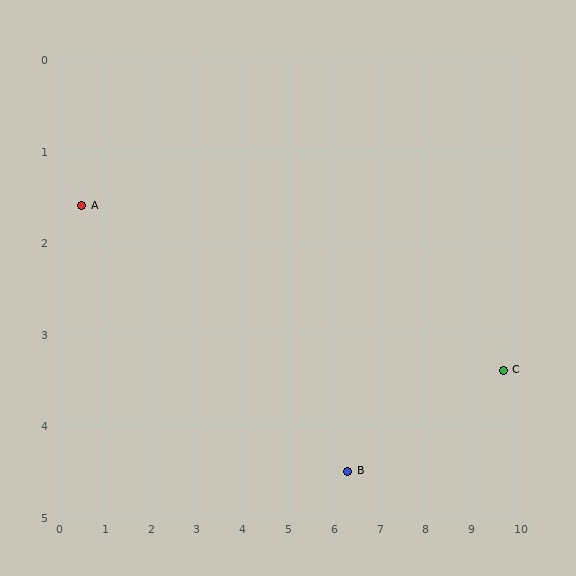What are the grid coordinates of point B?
Point B is at approximately (6.3, 4.5).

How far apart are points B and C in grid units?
Points B and C are about 3.6 grid units apart.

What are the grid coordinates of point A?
Point A is at approximately (0.5, 1.6).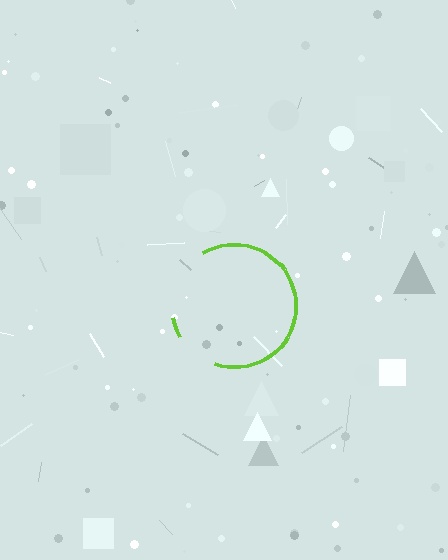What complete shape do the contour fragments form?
The contour fragments form a circle.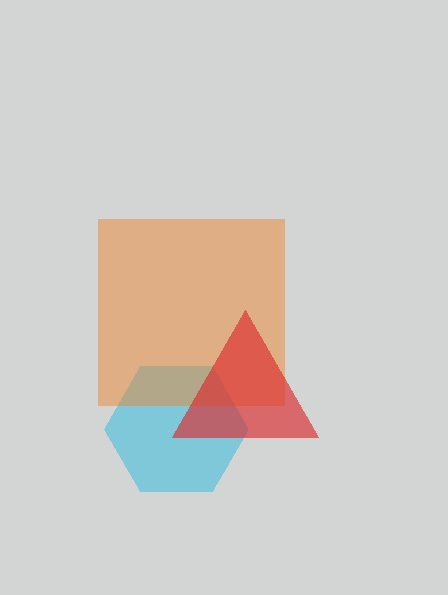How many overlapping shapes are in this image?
There are 3 overlapping shapes in the image.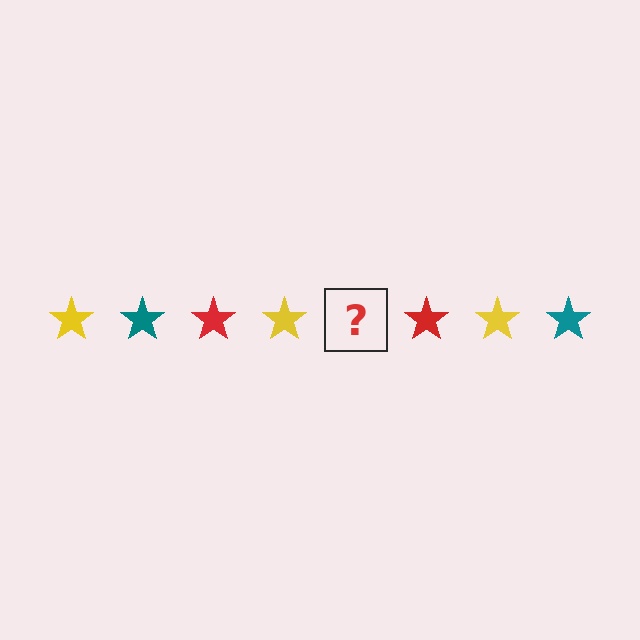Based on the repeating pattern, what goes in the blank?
The blank should be a teal star.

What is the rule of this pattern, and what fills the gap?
The rule is that the pattern cycles through yellow, teal, red stars. The gap should be filled with a teal star.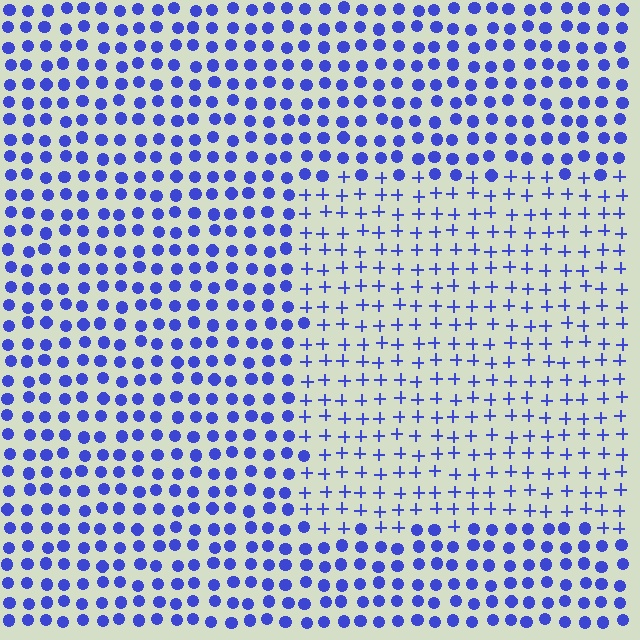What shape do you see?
I see a rectangle.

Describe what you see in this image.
The image is filled with small blue elements arranged in a uniform grid. A rectangle-shaped region contains plus signs, while the surrounding area contains circles. The boundary is defined purely by the change in element shape.